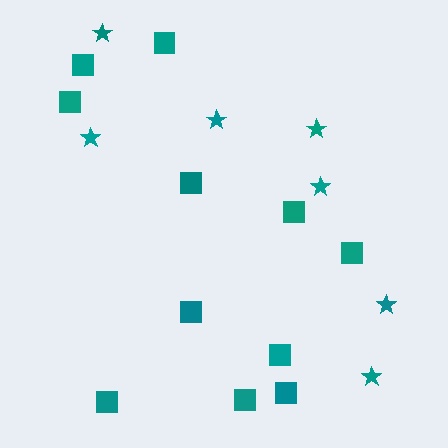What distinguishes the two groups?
There are 2 groups: one group of squares (11) and one group of stars (7).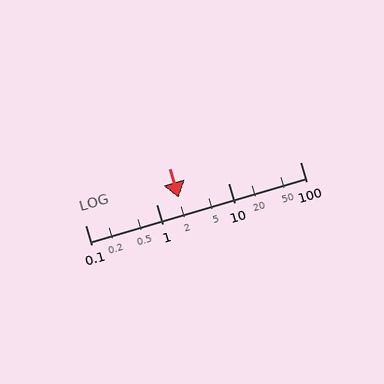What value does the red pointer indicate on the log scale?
The pointer indicates approximately 2.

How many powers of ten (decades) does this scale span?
The scale spans 3 decades, from 0.1 to 100.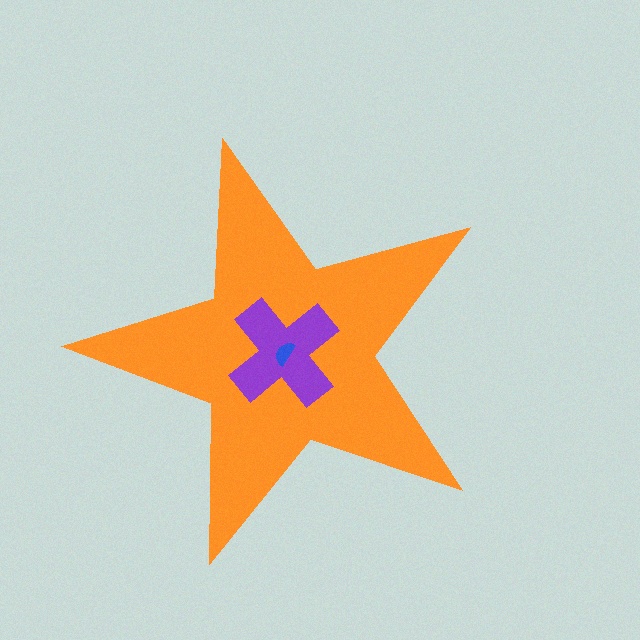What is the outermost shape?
The orange star.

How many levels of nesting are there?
3.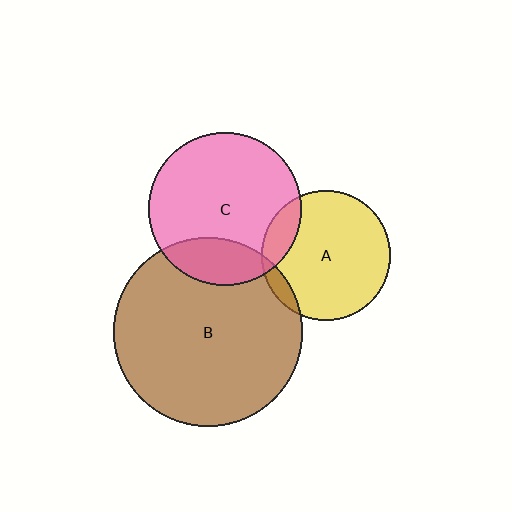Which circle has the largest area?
Circle B (brown).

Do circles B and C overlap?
Yes.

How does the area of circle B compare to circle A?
Approximately 2.1 times.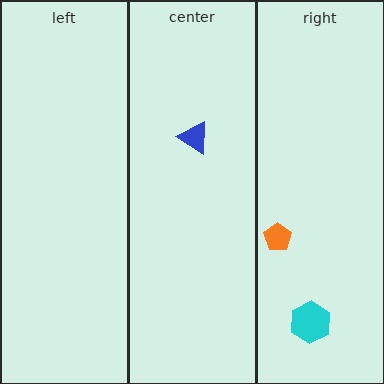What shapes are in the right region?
The cyan hexagon, the orange pentagon.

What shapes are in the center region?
The blue triangle.